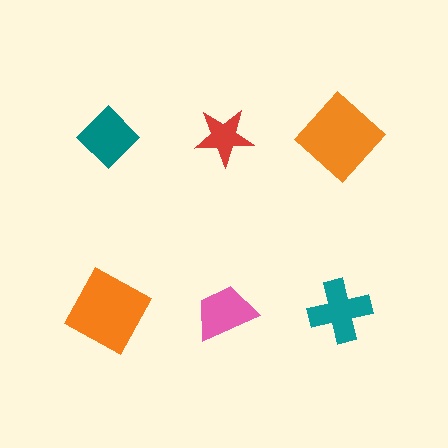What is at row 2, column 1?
An orange square.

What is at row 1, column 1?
A teal diamond.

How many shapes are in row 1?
3 shapes.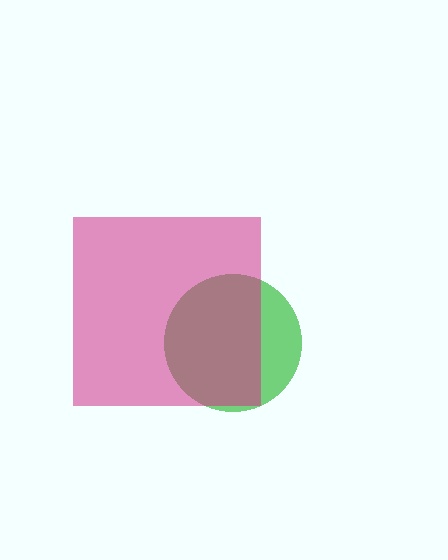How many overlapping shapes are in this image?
There are 2 overlapping shapes in the image.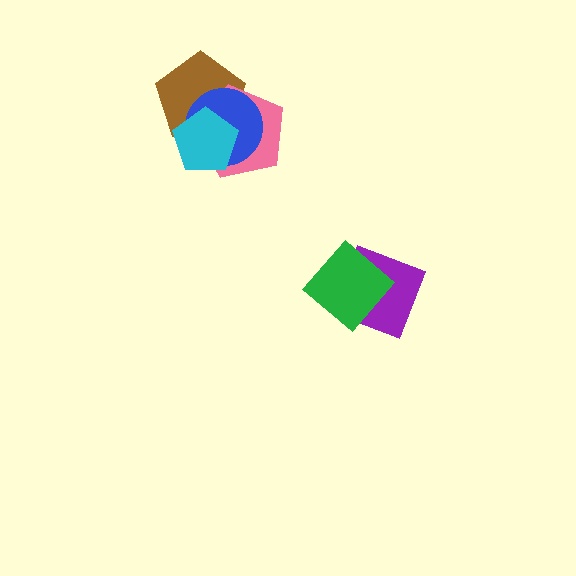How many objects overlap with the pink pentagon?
3 objects overlap with the pink pentagon.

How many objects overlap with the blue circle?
3 objects overlap with the blue circle.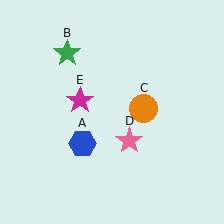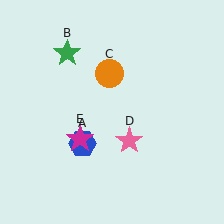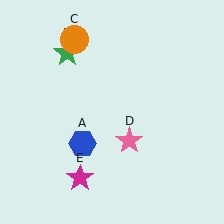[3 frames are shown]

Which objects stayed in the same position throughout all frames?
Blue hexagon (object A) and green star (object B) and pink star (object D) remained stationary.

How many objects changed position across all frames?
2 objects changed position: orange circle (object C), magenta star (object E).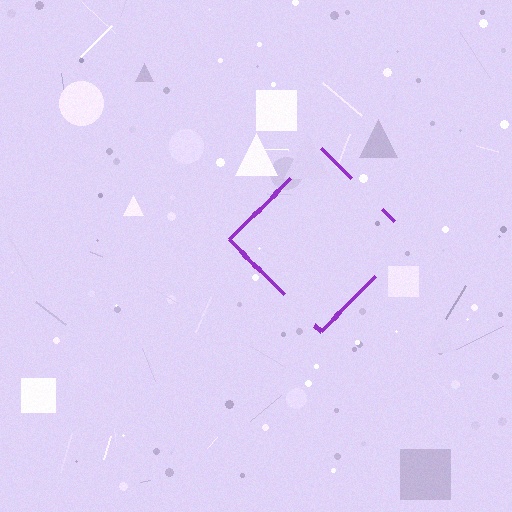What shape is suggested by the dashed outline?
The dashed outline suggests a diamond.